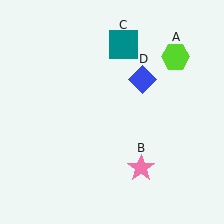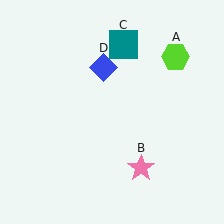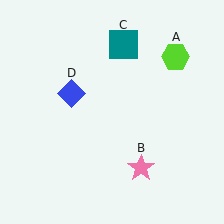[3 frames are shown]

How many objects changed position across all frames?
1 object changed position: blue diamond (object D).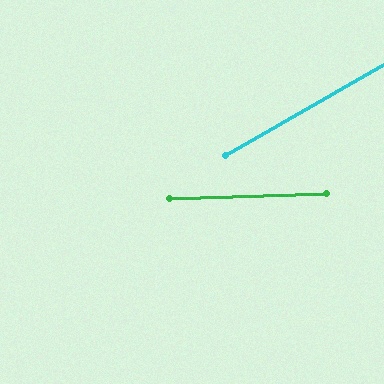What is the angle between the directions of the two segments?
Approximately 28 degrees.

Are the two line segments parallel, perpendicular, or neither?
Neither parallel nor perpendicular — they differ by about 28°.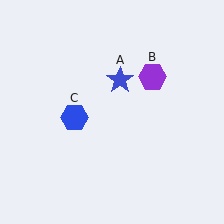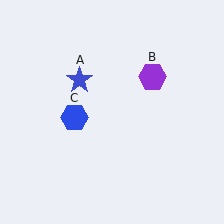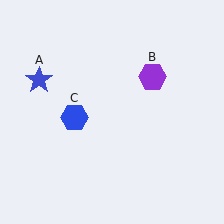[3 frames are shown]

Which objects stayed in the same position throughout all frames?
Purple hexagon (object B) and blue hexagon (object C) remained stationary.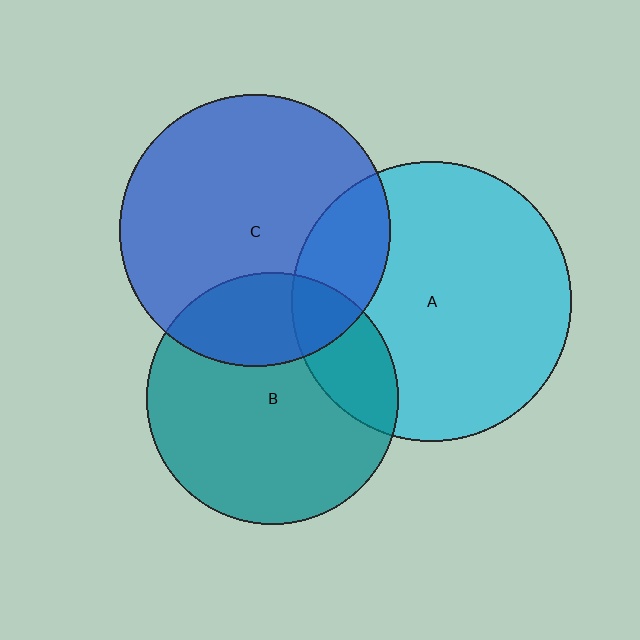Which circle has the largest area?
Circle A (cyan).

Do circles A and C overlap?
Yes.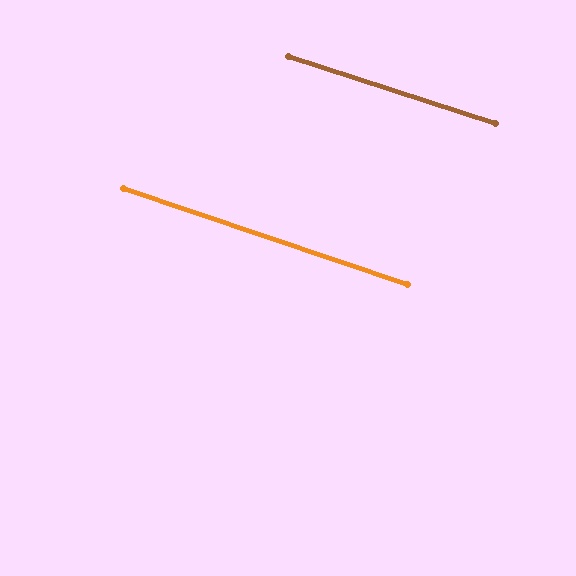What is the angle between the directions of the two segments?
Approximately 1 degree.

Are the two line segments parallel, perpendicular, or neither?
Parallel — their directions differ by only 0.7°.